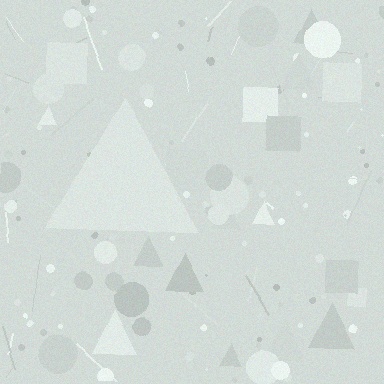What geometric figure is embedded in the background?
A triangle is embedded in the background.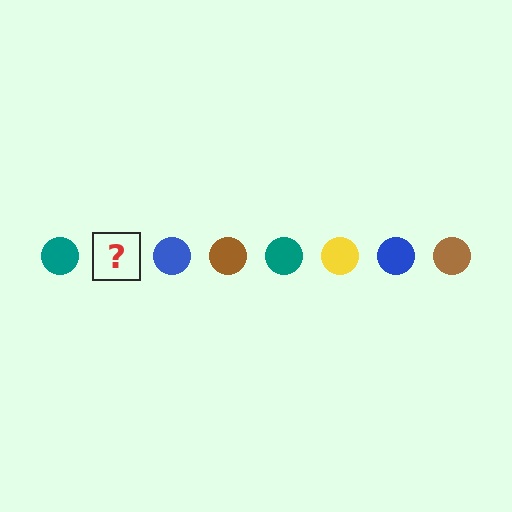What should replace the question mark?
The question mark should be replaced with a yellow circle.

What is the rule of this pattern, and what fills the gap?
The rule is that the pattern cycles through teal, yellow, blue, brown circles. The gap should be filled with a yellow circle.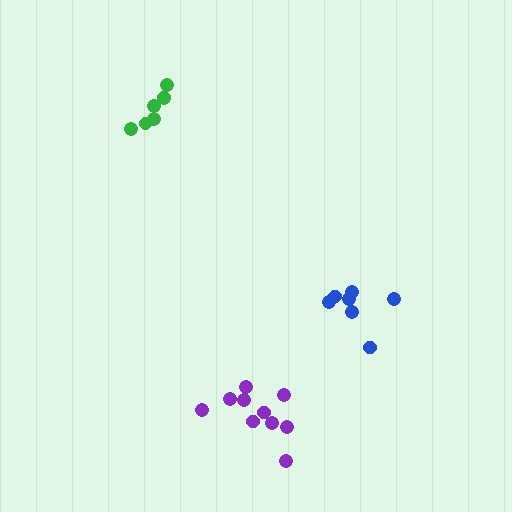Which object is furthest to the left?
The green cluster is leftmost.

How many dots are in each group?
Group 1: 7 dots, Group 2: 10 dots, Group 3: 7 dots (24 total).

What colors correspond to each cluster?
The clusters are colored: blue, purple, green.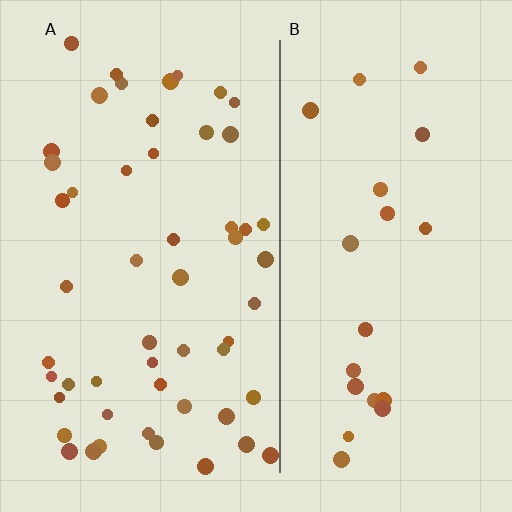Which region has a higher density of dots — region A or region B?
A (the left).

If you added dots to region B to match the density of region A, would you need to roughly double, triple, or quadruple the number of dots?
Approximately triple.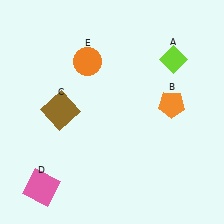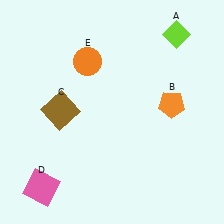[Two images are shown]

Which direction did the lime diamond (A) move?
The lime diamond (A) moved up.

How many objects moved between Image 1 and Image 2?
1 object moved between the two images.